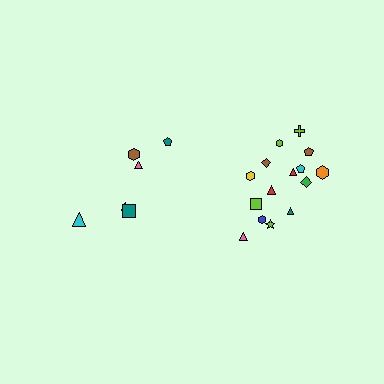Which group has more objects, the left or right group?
The right group.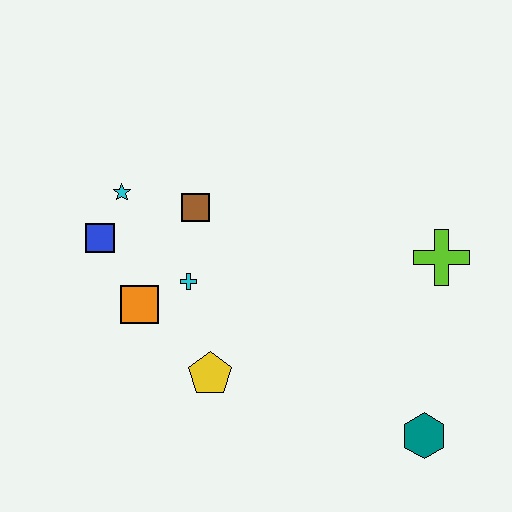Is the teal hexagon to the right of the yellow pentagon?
Yes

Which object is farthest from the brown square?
The teal hexagon is farthest from the brown square.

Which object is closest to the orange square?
The cyan cross is closest to the orange square.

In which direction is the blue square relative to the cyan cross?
The blue square is to the left of the cyan cross.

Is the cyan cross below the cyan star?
Yes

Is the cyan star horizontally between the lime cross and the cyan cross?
No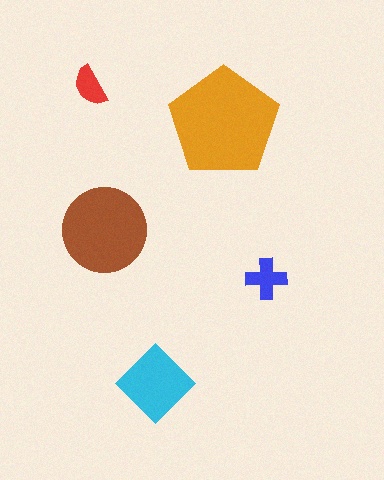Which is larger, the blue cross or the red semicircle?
The blue cross.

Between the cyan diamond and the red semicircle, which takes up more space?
The cyan diamond.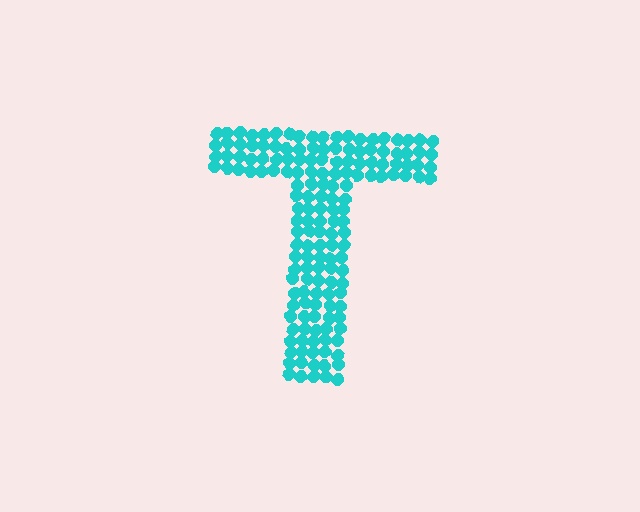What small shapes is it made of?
It is made of small circles.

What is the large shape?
The large shape is the letter T.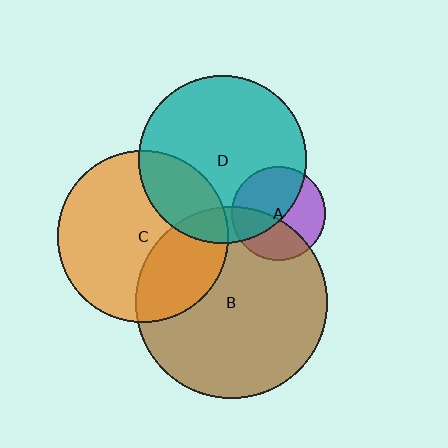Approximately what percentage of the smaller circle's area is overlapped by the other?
Approximately 50%.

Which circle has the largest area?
Circle B (brown).